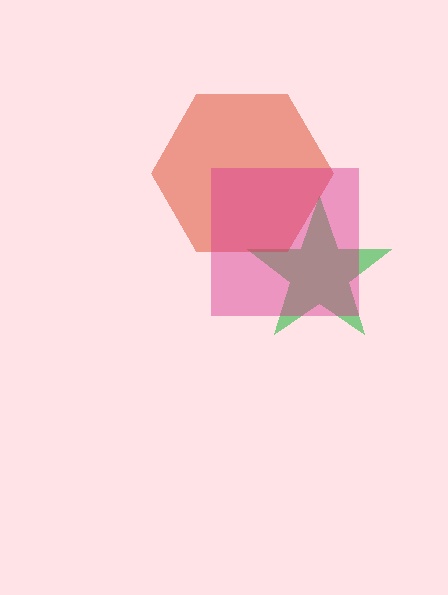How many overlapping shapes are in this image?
There are 3 overlapping shapes in the image.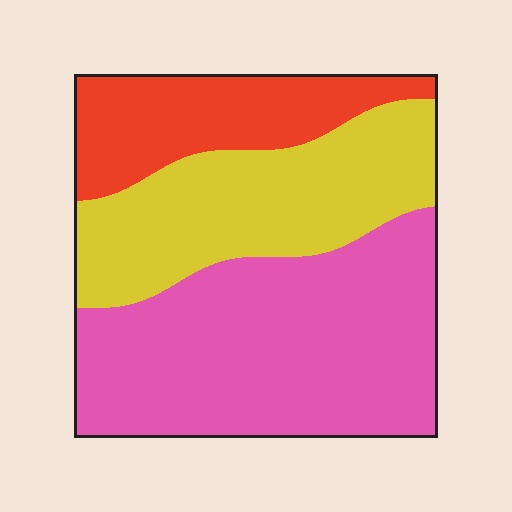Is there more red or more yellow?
Yellow.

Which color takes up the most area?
Pink, at roughly 50%.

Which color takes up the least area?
Red, at roughly 20%.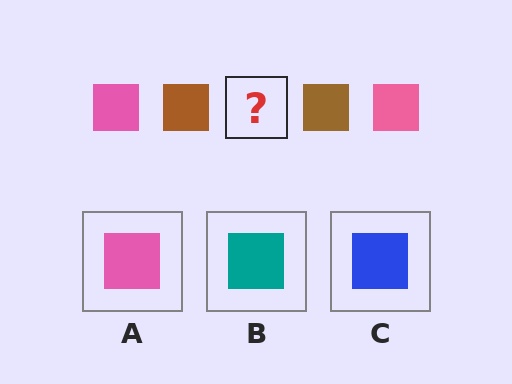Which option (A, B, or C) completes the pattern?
A.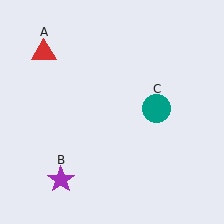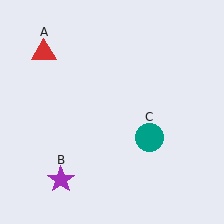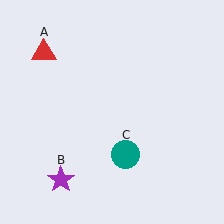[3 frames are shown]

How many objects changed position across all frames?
1 object changed position: teal circle (object C).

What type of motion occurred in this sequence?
The teal circle (object C) rotated clockwise around the center of the scene.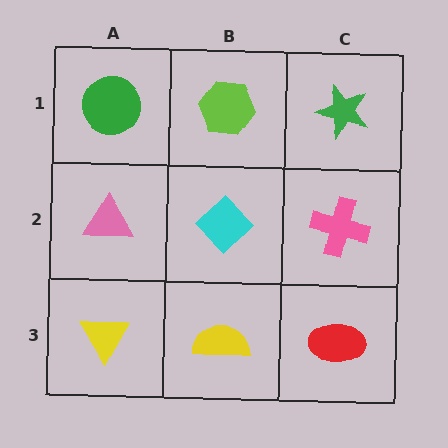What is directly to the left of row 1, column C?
A lime hexagon.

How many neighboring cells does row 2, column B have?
4.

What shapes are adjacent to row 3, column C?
A pink cross (row 2, column C), a yellow semicircle (row 3, column B).